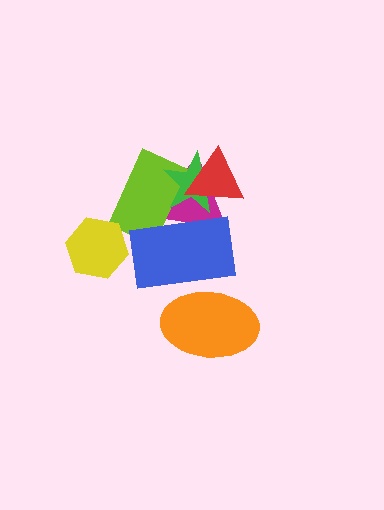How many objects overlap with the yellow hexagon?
0 objects overlap with the yellow hexagon.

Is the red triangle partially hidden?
No, no other shape covers it.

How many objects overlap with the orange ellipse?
1 object overlaps with the orange ellipse.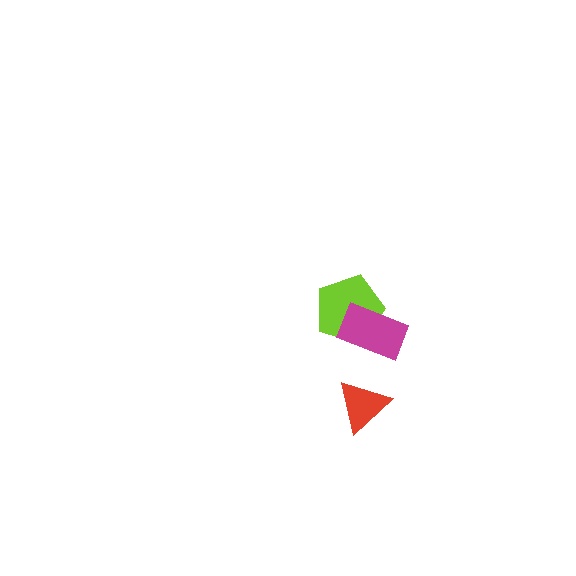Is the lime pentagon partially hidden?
Yes, it is partially covered by another shape.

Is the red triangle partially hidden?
No, no other shape covers it.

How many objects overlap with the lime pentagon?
1 object overlaps with the lime pentagon.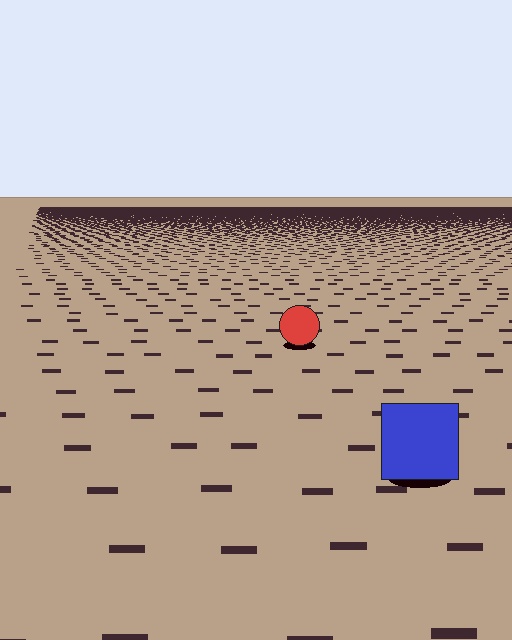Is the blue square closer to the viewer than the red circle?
Yes. The blue square is closer — you can tell from the texture gradient: the ground texture is coarser near it.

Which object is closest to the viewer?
The blue square is closest. The texture marks near it are larger and more spread out.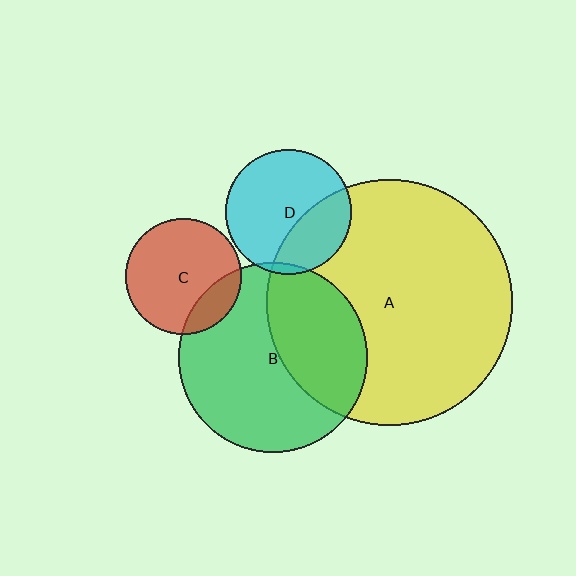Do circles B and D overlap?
Yes.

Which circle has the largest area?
Circle A (yellow).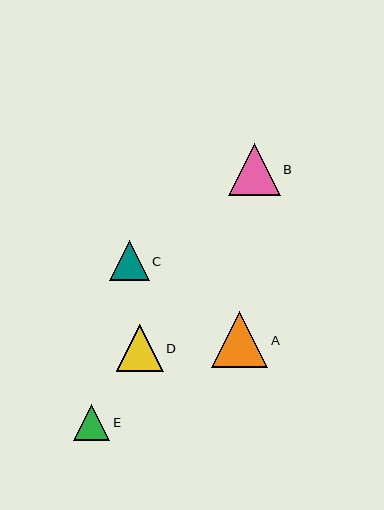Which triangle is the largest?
Triangle A is the largest with a size of approximately 56 pixels.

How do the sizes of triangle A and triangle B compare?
Triangle A and triangle B are approximately the same size.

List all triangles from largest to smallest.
From largest to smallest: A, B, D, C, E.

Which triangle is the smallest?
Triangle E is the smallest with a size of approximately 36 pixels.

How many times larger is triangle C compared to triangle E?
Triangle C is approximately 1.1 times the size of triangle E.